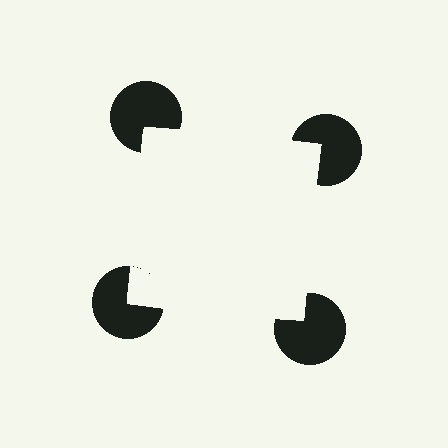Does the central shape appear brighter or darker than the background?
It typically appears slightly brighter than the background, even though no actual brightness change is drawn.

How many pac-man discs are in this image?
There are 4 — one at each vertex of the illusory square.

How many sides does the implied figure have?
4 sides.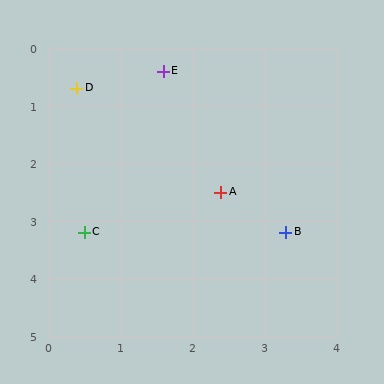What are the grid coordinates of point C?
Point C is at approximately (0.5, 3.2).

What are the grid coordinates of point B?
Point B is at approximately (3.3, 3.2).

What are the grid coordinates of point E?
Point E is at approximately (1.6, 0.4).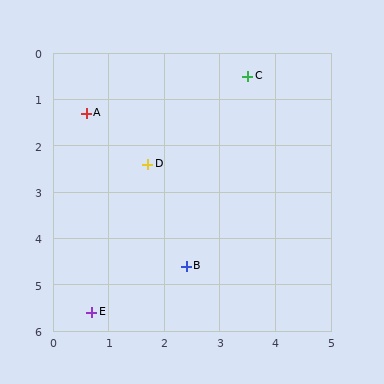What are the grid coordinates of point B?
Point B is at approximately (2.4, 4.6).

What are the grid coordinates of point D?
Point D is at approximately (1.7, 2.4).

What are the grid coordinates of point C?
Point C is at approximately (3.5, 0.5).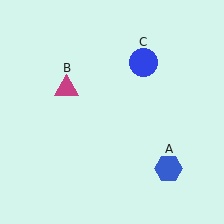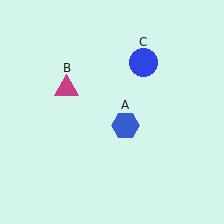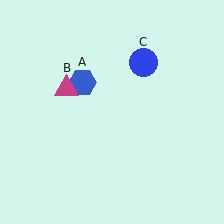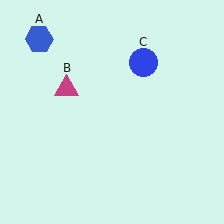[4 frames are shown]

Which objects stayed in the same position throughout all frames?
Magenta triangle (object B) and blue circle (object C) remained stationary.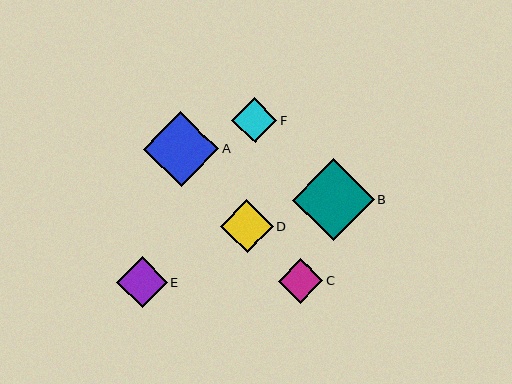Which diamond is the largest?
Diamond B is the largest with a size of approximately 82 pixels.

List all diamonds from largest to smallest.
From largest to smallest: B, A, D, E, F, C.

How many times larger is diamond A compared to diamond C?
Diamond A is approximately 1.7 times the size of diamond C.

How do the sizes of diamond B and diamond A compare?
Diamond B and diamond A are approximately the same size.